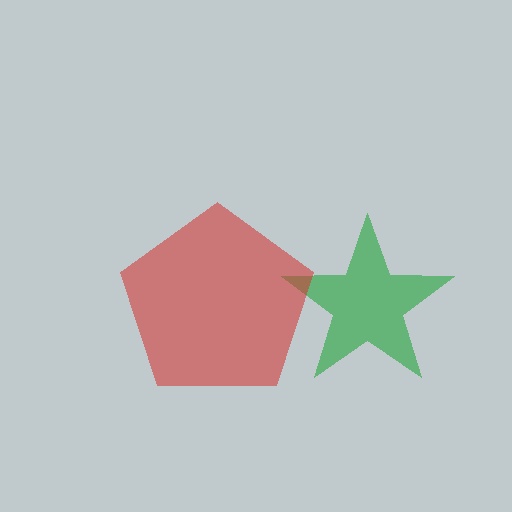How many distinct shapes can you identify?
There are 2 distinct shapes: a green star, a red pentagon.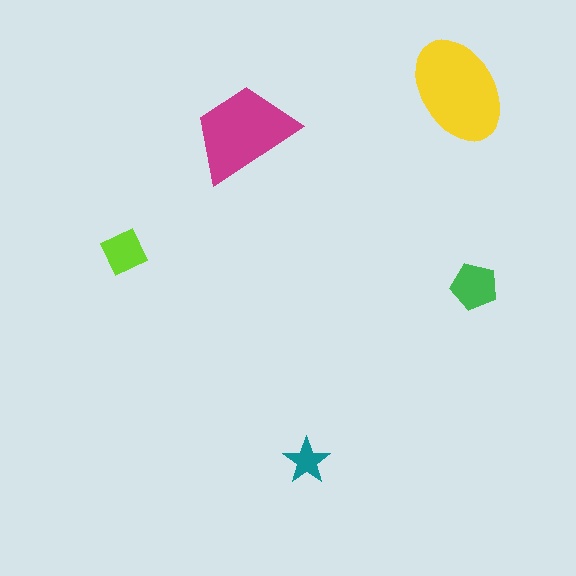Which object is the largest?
The yellow ellipse.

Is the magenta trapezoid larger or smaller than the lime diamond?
Larger.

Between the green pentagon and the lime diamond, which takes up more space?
The green pentagon.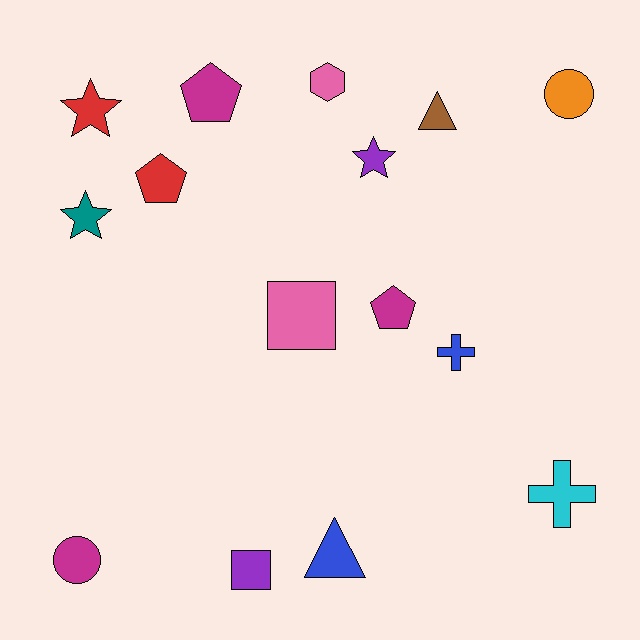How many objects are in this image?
There are 15 objects.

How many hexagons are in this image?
There is 1 hexagon.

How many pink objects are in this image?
There are 2 pink objects.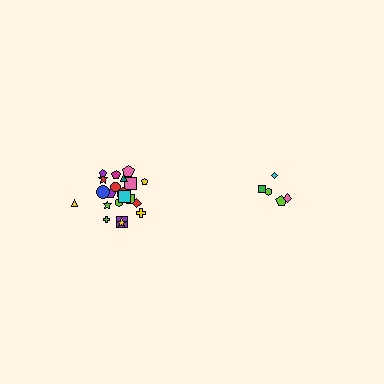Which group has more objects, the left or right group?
The left group.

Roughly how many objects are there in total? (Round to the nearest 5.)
Roughly 25 objects in total.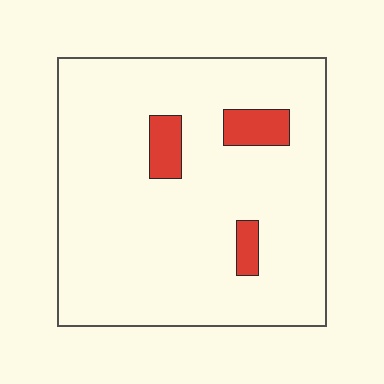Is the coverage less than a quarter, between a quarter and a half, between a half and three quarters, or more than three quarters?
Less than a quarter.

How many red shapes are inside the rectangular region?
3.